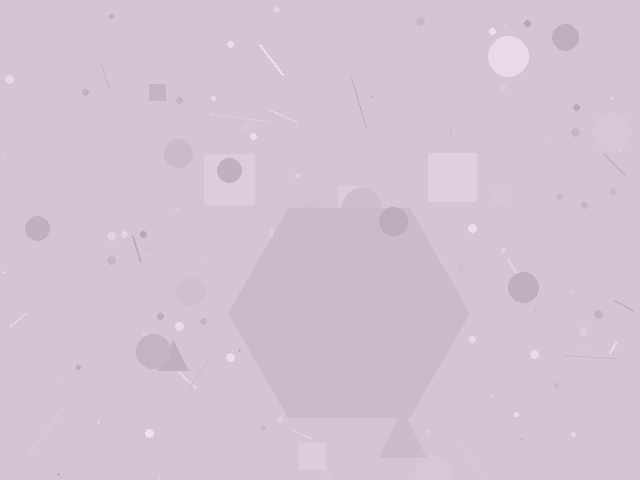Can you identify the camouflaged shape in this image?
The camouflaged shape is a hexagon.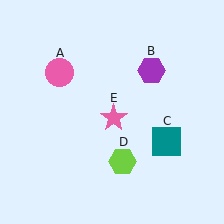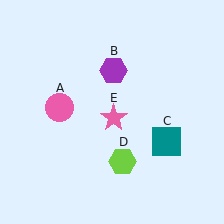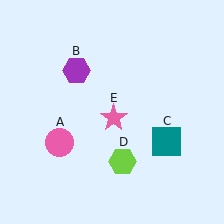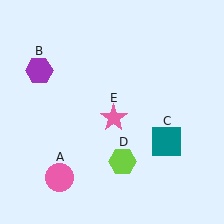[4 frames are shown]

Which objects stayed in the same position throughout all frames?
Teal square (object C) and lime hexagon (object D) and pink star (object E) remained stationary.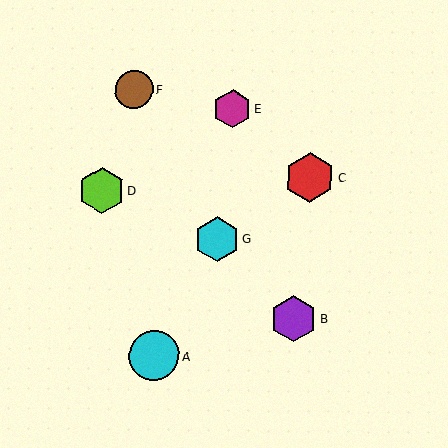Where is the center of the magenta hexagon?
The center of the magenta hexagon is at (233, 109).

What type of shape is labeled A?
Shape A is a cyan circle.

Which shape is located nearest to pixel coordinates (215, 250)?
The cyan hexagon (labeled G) at (217, 239) is nearest to that location.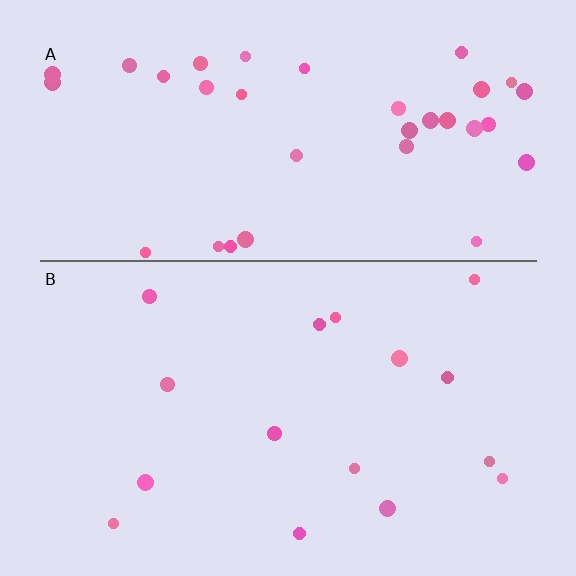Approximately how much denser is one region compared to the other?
Approximately 2.3× — region A over region B.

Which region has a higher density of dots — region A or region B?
A (the top).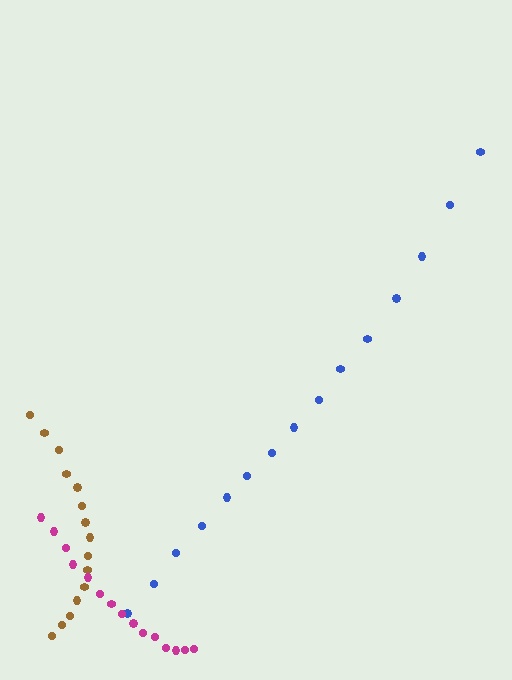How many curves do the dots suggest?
There are 3 distinct paths.